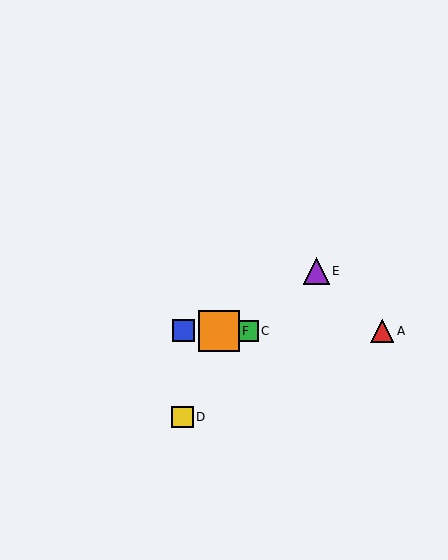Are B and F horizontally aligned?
Yes, both are at y≈331.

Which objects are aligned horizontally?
Objects A, B, C, F are aligned horizontally.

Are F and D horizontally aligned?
No, F is at y≈331 and D is at y≈417.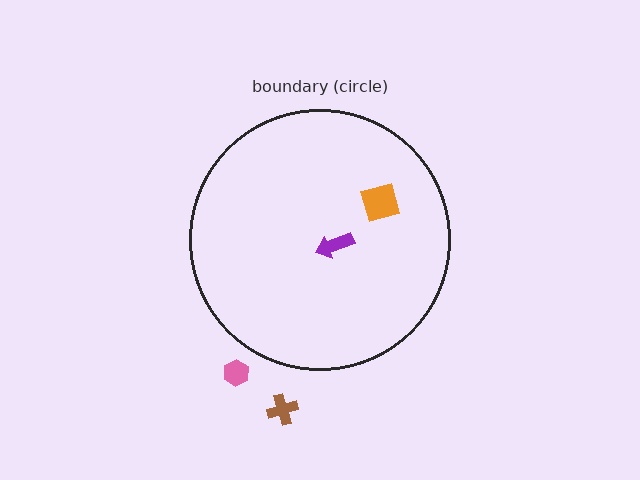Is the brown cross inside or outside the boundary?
Outside.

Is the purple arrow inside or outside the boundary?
Inside.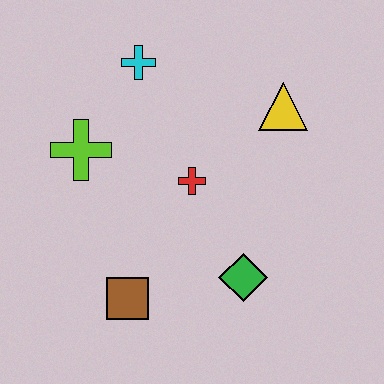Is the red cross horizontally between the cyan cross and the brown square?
No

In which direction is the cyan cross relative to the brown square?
The cyan cross is above the brown square.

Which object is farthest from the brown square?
The yellow triangle is farthest from the brown square.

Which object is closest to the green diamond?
The red cross is closest to the green diamond.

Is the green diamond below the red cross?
Yes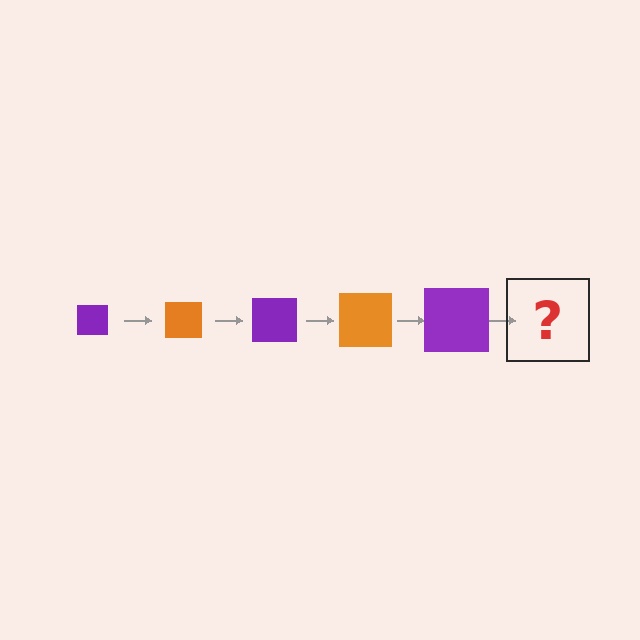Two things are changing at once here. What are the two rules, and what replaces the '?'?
The two rules are that the square grows larger each step and the color cycles through purple and orange. The '?' should be an orange square, larger than the previous one.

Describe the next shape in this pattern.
It should be an orange square, larger than the previous one.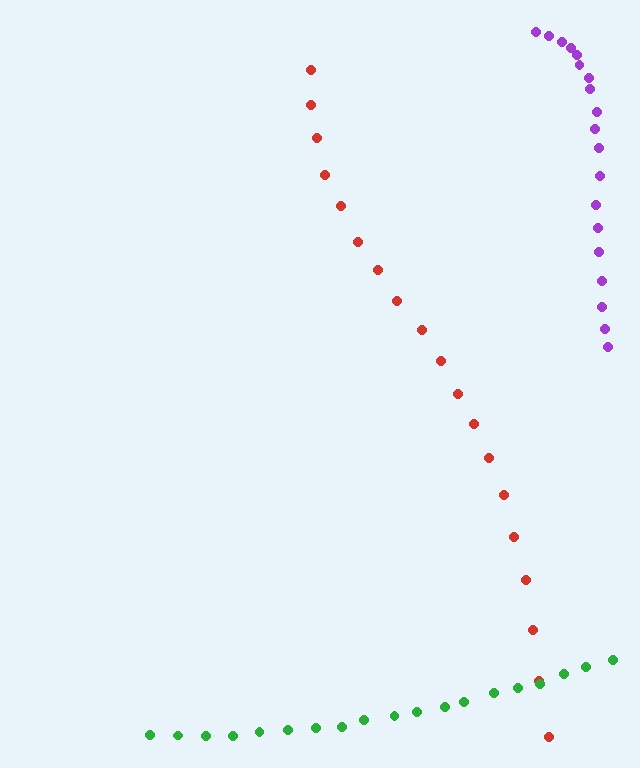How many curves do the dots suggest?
There are 3 distinct paths.